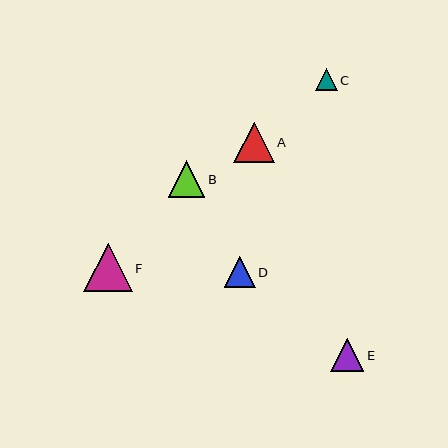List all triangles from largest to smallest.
From largest to smallest: F, A, B, E, D, C.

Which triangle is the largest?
Triangle F is the largest with a size of approximately 48 pixels.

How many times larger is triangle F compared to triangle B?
Triangle F is approximately 1.3 times the size of triangle B.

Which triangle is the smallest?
Triangle C is the smallest with a size of approximately 22 pixels.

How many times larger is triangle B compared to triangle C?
Triangle B is approximately 1.7 times the size of triangle C.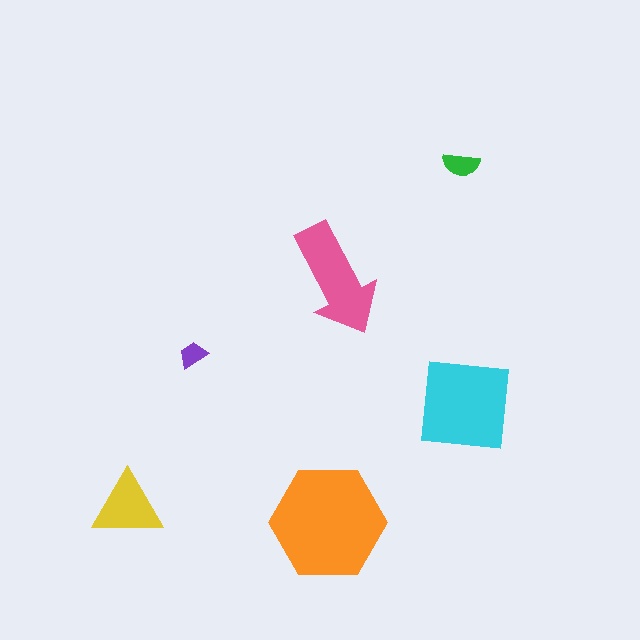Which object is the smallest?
The purple trapezoid.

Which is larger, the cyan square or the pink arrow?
The cyan square.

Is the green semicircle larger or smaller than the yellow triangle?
Smaller.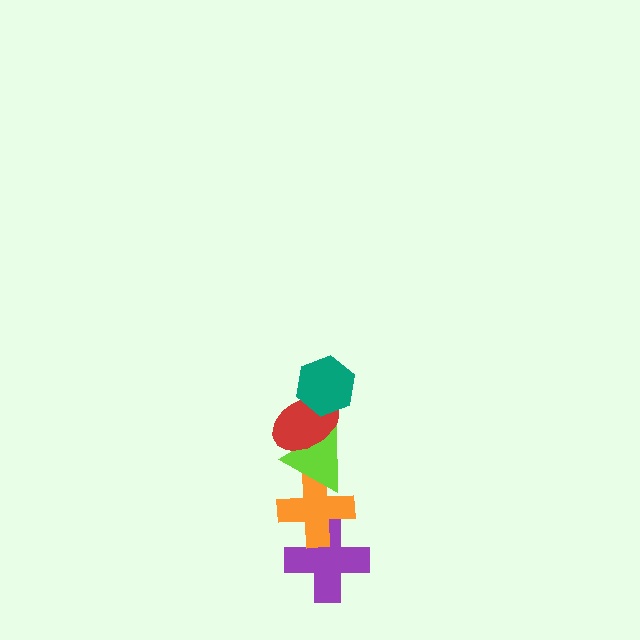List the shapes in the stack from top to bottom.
From top to bottom: the teal hexagon, the red ellipse, the lime triangle, the orange cross, the purple cross.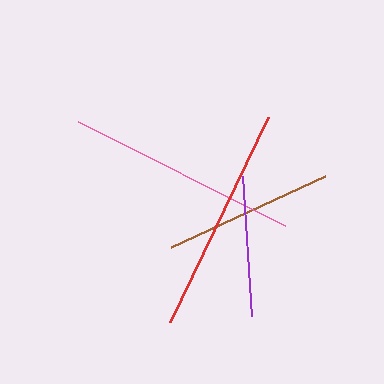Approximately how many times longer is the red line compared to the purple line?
The red line is approximately 1.6 times the length of the purple line.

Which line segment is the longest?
The pink line is the longest at approximately 231 pixels.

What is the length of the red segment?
The red segment is approximately 227 pixels long.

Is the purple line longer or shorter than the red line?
The red line is longer than the purple line.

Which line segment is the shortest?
The purple line is the shortest at approximately 141 pixels.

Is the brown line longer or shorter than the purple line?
The brown line is longer than the purple line.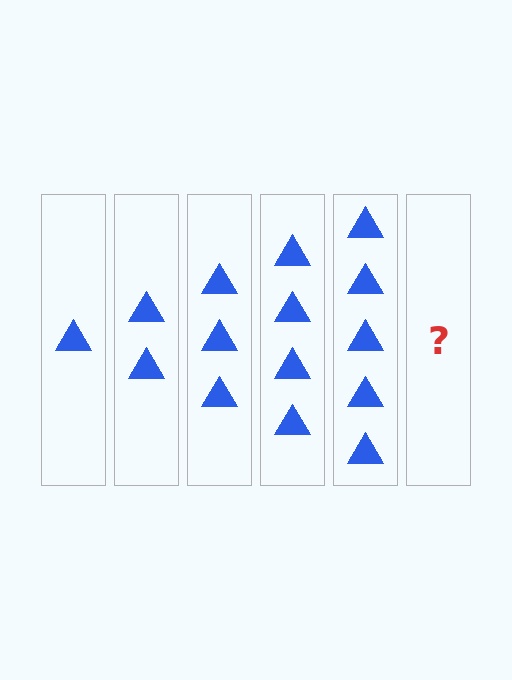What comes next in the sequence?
The next element should be 6 triangles.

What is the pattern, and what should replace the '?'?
The pattern is that each step adds one more triangle. The '?' should be 6 triangles.